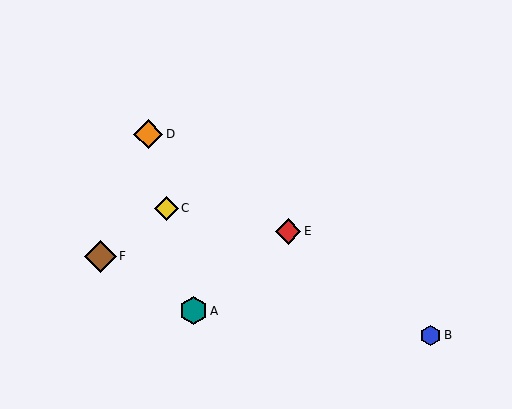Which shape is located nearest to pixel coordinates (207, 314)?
The teal hexagon (labeled A) at (193, 311) is nearest to that location.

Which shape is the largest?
The brown diamond (labeled F) is the largest.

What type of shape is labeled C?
Shape C is a yellow diamond.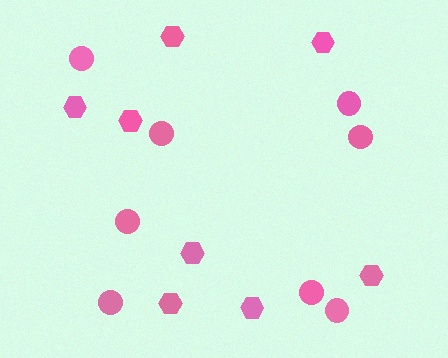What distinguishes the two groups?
There are 2 groups: one group of hexagons (8) and one group of circles (8).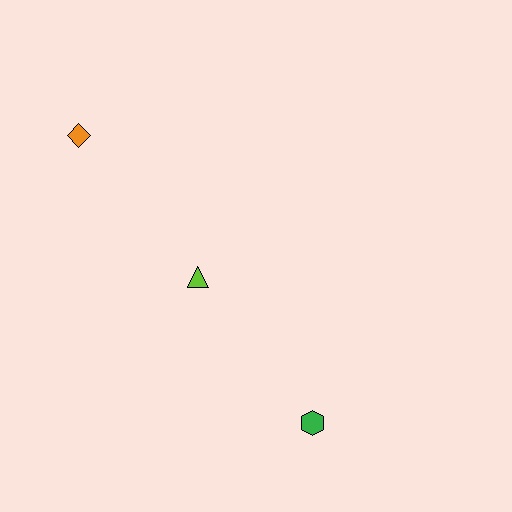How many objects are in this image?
There are 3 objects.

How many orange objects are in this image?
There is 1 orange object.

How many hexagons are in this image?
There is 1 hexagon.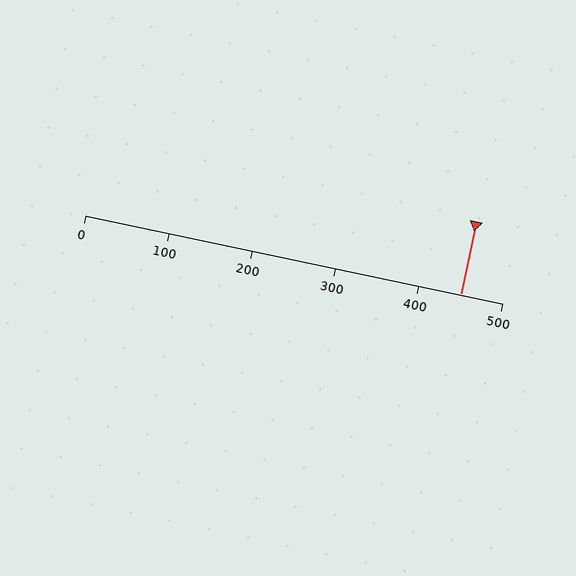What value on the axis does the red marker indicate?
The marker indicates approximately 450.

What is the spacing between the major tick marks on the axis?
The major ticks are spaced 100 apart.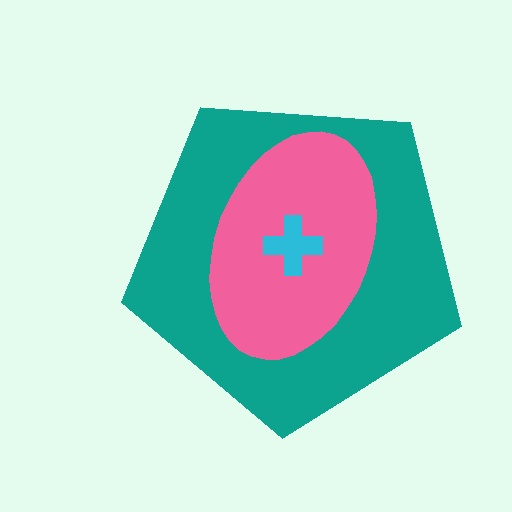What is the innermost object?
The cyan cross.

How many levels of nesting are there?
3.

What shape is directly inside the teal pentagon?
The pink ellipse.